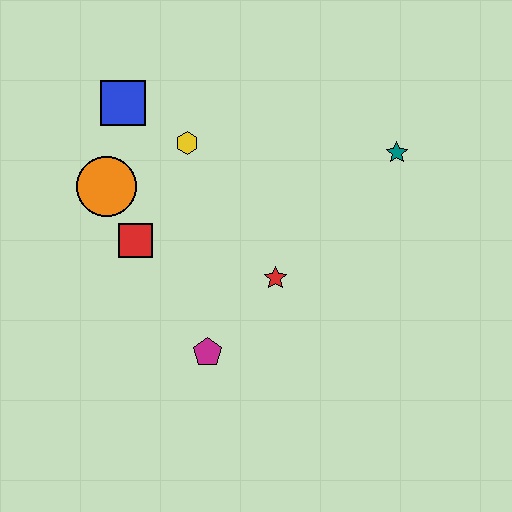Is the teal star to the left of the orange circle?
No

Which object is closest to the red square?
The orange circle is closest to the red square.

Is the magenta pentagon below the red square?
Yes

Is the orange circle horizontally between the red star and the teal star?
No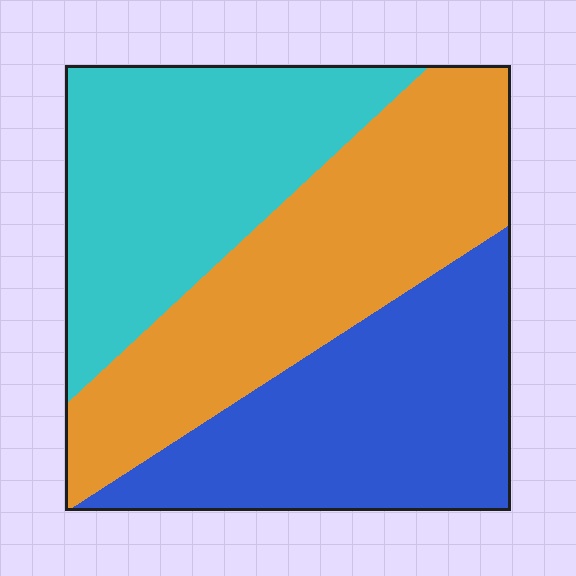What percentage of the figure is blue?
Blue takes up about one third (1/3) of the figure.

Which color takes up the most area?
Orange, at roughly 35%.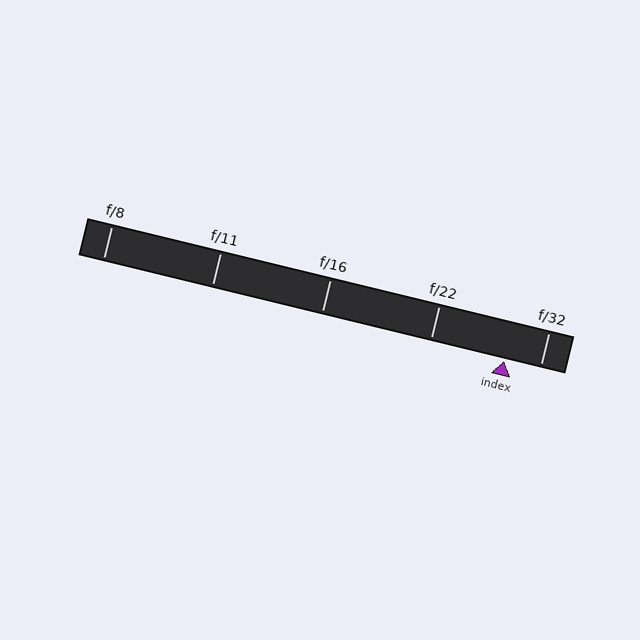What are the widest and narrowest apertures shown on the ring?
The widest aperture shown is f/8 and the narrowest is f/32.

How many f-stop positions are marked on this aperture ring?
There are 5 f-stop positions marked.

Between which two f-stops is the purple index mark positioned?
The index mark is between f/22 and f/32.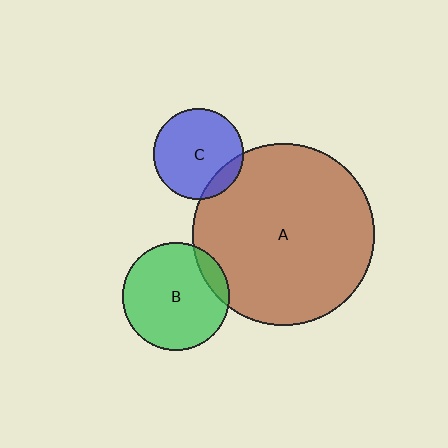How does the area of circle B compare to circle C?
Approximately 1.4 times.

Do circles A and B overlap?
Yes.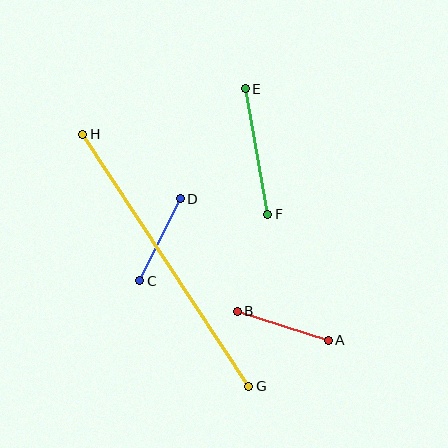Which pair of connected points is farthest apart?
Points G and H are farthest apart.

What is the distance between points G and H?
The distance is approximately 301 pixels.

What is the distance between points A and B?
The distance is approximately 95 pixels.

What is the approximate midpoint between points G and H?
The midpoint is at approximately (166, 260) pixels.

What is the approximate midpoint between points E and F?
The midpoint is at approximately (256, 151) pixels.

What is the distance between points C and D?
The distance is approximately 91 pixels.